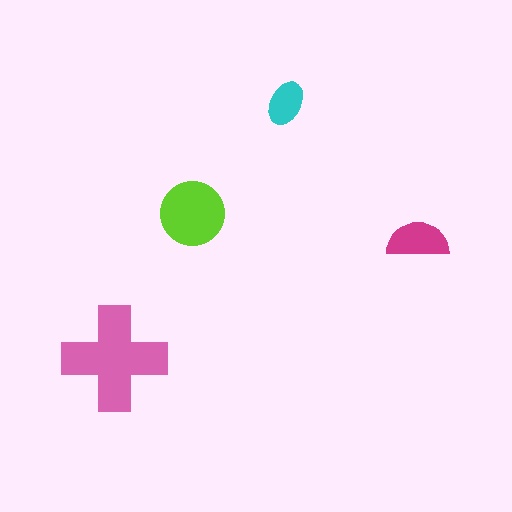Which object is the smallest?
The cyan ellipse.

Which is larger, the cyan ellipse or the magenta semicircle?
The magenta semicircle.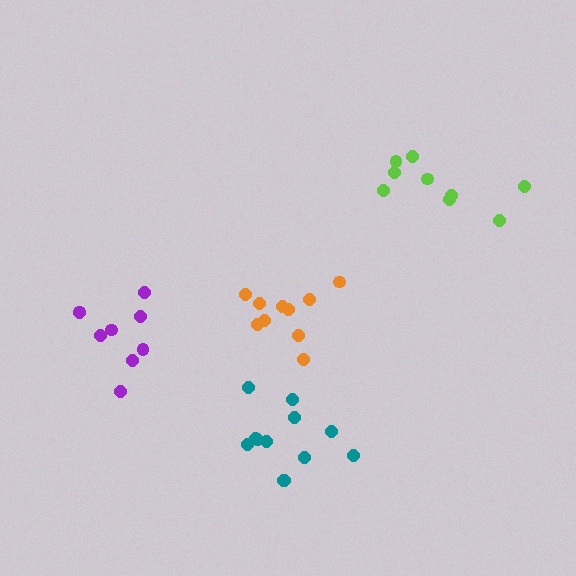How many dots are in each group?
Group 1: 10 dots, Group 2: 12 dots, Group 3: 9 dots, Group 4: 9 dots (40 total).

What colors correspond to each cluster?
The clusters are colored: orange, teal, lime, purple.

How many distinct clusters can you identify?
There are 4 distinct clusters.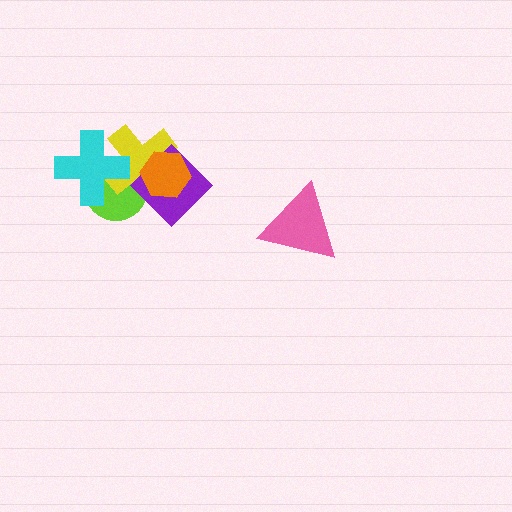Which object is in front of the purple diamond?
The orange hexagon is in front of the purple diamond.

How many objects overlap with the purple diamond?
3 objects overlap with the purple diamond.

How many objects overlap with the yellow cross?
4 objects overlap with the yellow cross.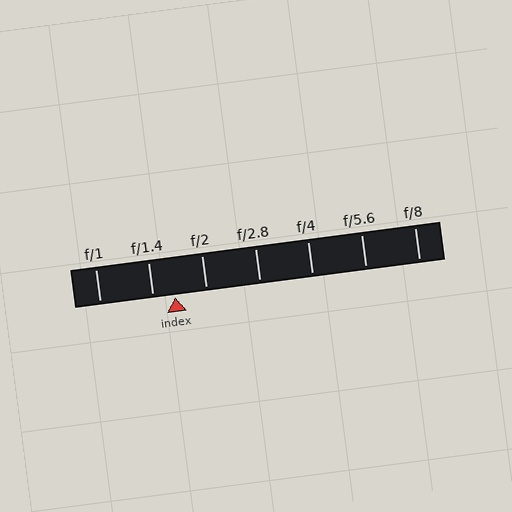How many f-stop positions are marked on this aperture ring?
There are 7 f-stop positions marked.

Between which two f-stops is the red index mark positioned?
The index mark is between f/1.4 and f/2.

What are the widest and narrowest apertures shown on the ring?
The widest aperture shown is f/1 and the narrowest is f/8.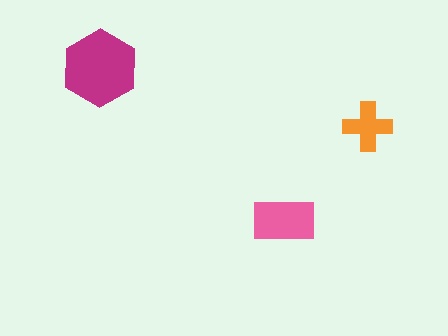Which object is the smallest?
The orange cross.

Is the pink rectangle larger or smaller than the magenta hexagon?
Smaller.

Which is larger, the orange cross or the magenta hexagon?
The magenta hexagon.